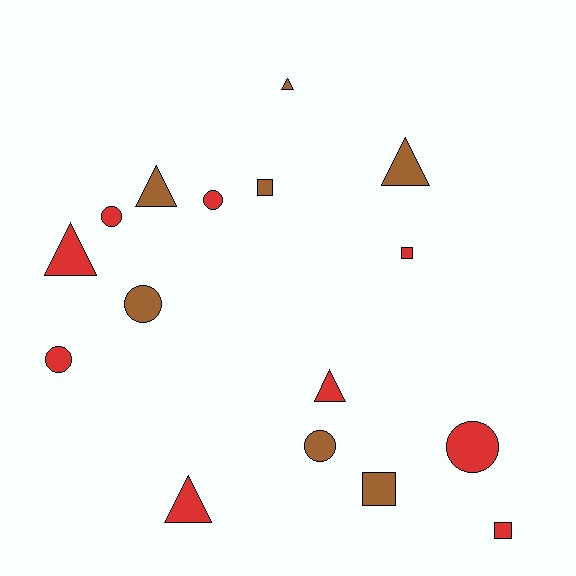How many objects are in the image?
There are 16 objects.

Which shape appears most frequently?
Triangle, with 6 objects.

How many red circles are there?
There are 4 red circles.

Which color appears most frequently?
Red, with 9 objects.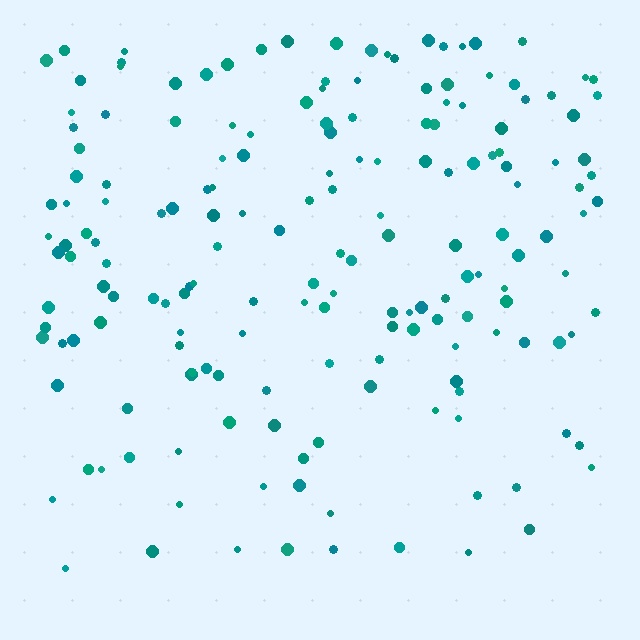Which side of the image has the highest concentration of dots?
The top.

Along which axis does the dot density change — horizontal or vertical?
Vertical.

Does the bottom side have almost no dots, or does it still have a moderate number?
Still a moderate number, just noticeably fewer than the top.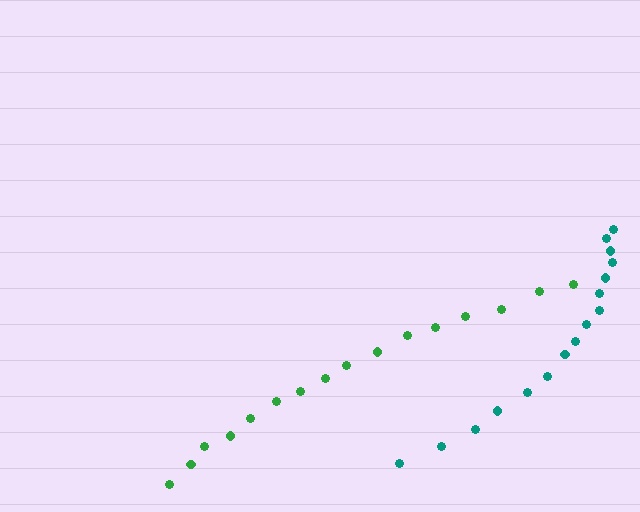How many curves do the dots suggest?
There are 2 distinct paths.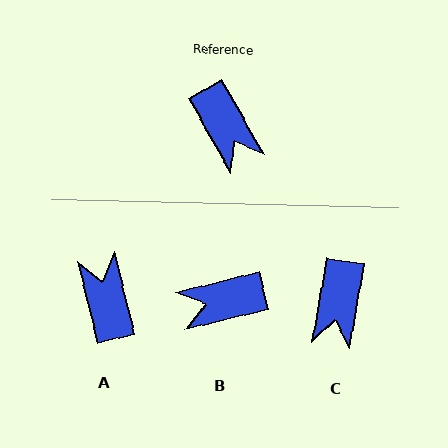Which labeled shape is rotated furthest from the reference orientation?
A, about 164 degrees away.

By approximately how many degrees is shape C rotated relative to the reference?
Approximately 39 degrees clockwise.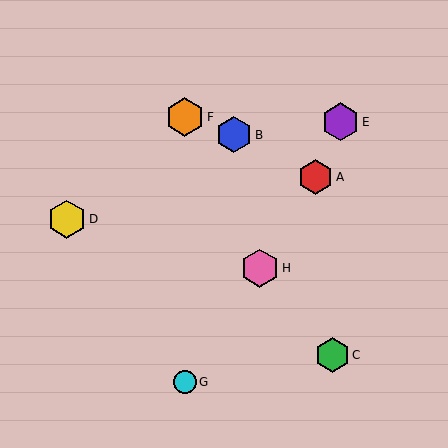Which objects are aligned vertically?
Objects F, G are aligned vertically.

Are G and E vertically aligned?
No, G is at x≈185 and E is at x≈340.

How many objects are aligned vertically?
2 objects (F, G) are aligned vertically.